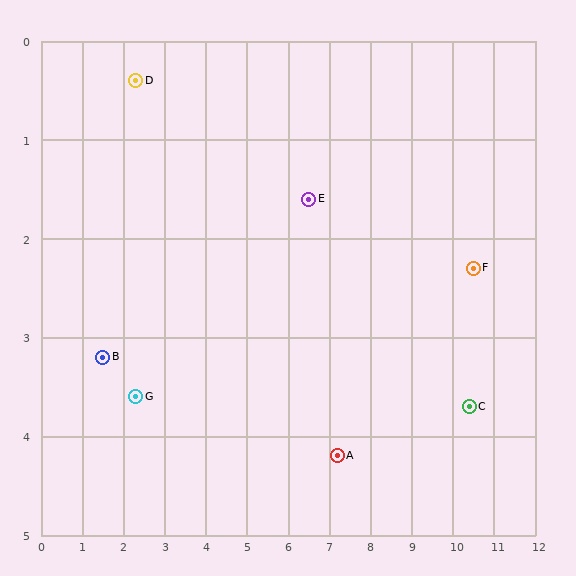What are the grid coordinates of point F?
Point F is at approximately (10.5, 2.3).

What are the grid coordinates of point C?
Point C is at approximately (10.4, 3.7).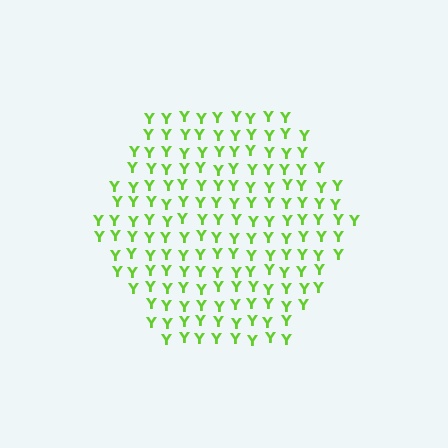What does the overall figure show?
The overall figure shows a hexagon.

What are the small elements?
The small elements are letter Y's.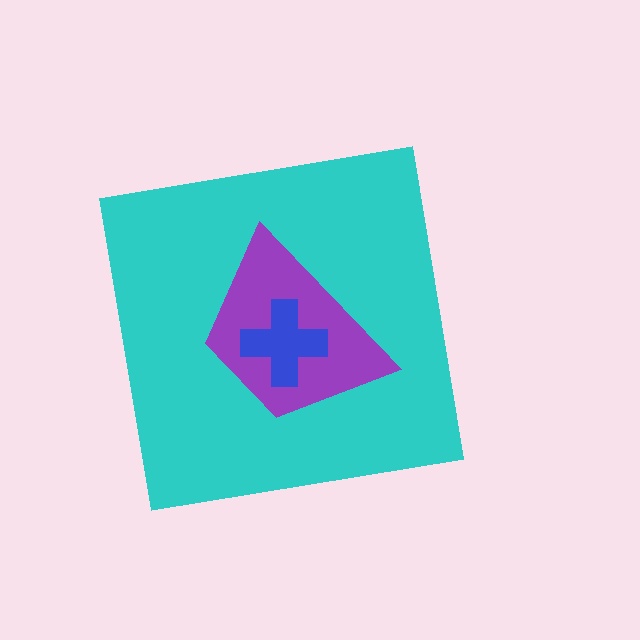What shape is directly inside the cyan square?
The purple trapezoid.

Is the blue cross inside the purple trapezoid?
Yes.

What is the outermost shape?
The cyan square.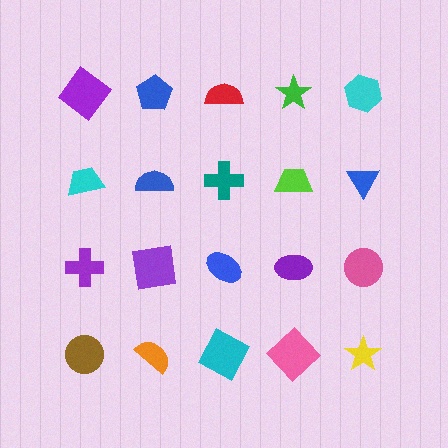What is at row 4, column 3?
A cyan square.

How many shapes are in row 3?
5 shapes.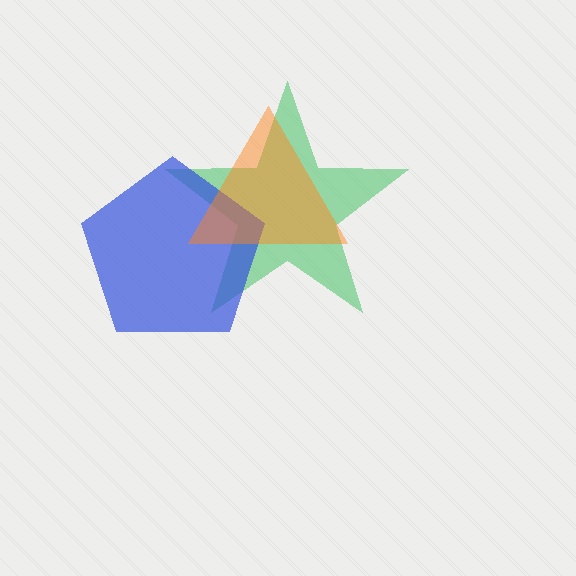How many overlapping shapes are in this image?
There are 3 overlapping shapes in the image.